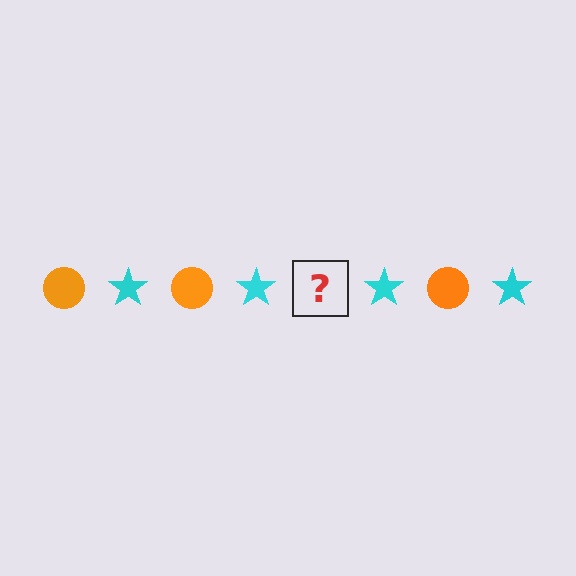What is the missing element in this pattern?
The missing element is an orange circle.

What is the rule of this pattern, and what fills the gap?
The rule is that the pattern alternates between orange circle and cyan star. The gap should be filled with an orange circle.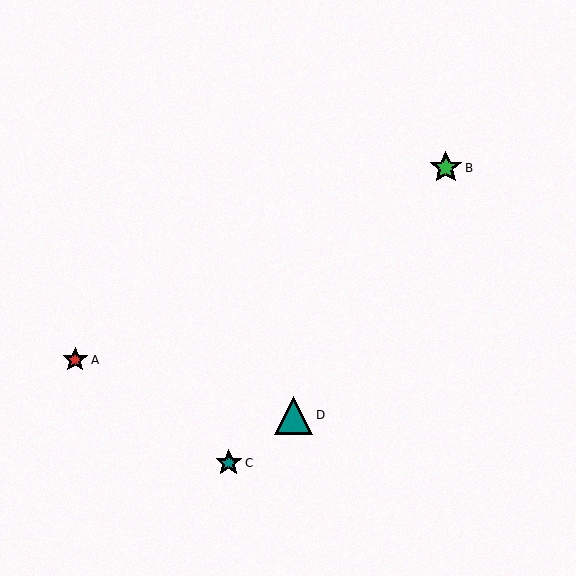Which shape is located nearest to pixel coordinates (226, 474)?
The teal star (labeled C) at (229, 463) is nearest to that location.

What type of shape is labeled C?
Shape C is a teal star.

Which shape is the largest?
The teal triangle (labeled D) is the largest.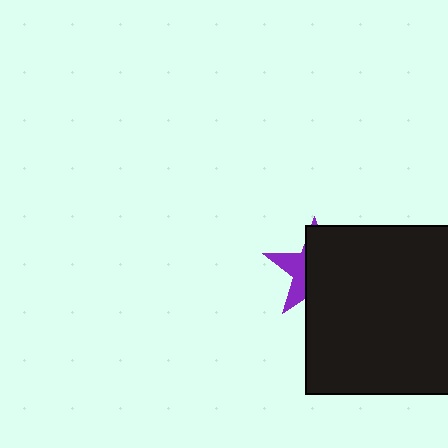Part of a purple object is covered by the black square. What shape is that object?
It is a star.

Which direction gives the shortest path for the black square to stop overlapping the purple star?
Moving right gives the shortest separation.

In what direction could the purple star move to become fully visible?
The purple star could move left. That would shift it out from behind the black square entirely.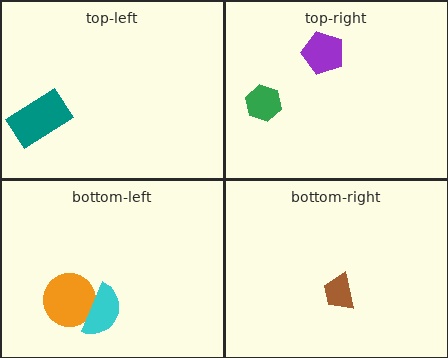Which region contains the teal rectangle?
The top-left region.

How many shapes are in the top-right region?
2.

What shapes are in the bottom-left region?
The orange circle, the cyan semicircle.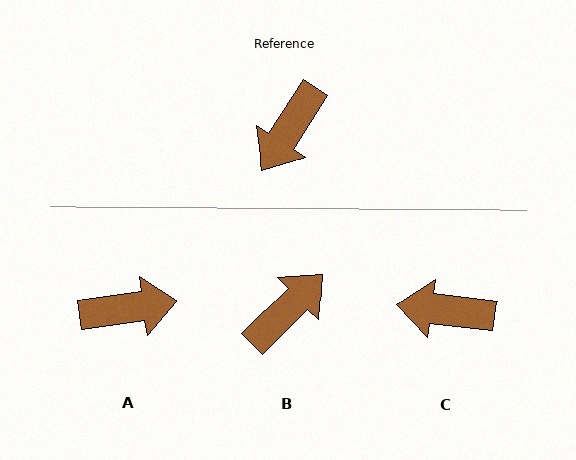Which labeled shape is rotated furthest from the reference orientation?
B, about 168 degrees away.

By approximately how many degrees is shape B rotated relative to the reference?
Approximately 168 degrees counter-clockwise.